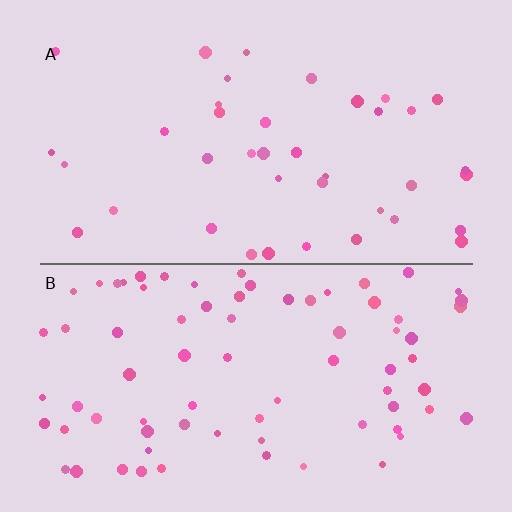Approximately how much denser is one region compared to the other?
Approximately 1.9× — region B over region A.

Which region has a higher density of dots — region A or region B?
B (the bottom).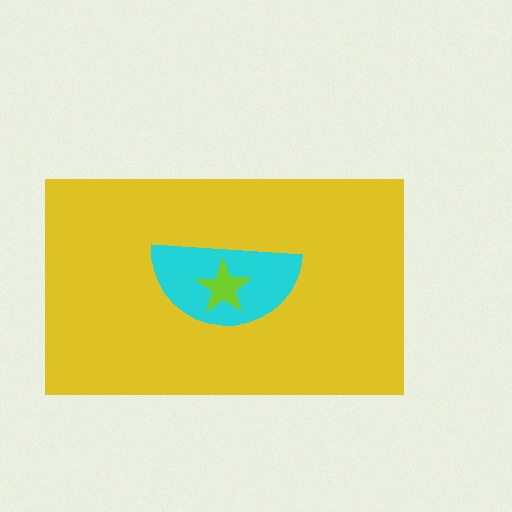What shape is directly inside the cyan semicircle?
The lime star.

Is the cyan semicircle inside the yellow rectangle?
Yes.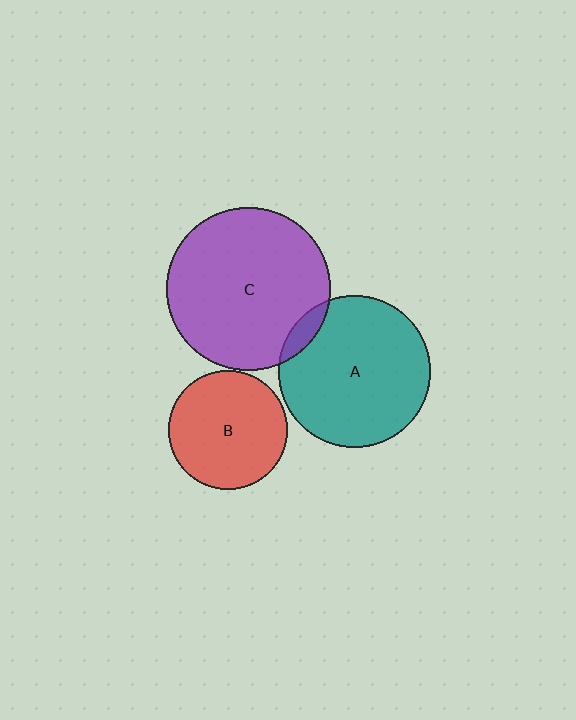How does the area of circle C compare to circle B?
Approximately 1.9 times.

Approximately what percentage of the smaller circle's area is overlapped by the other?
Approximately 5%.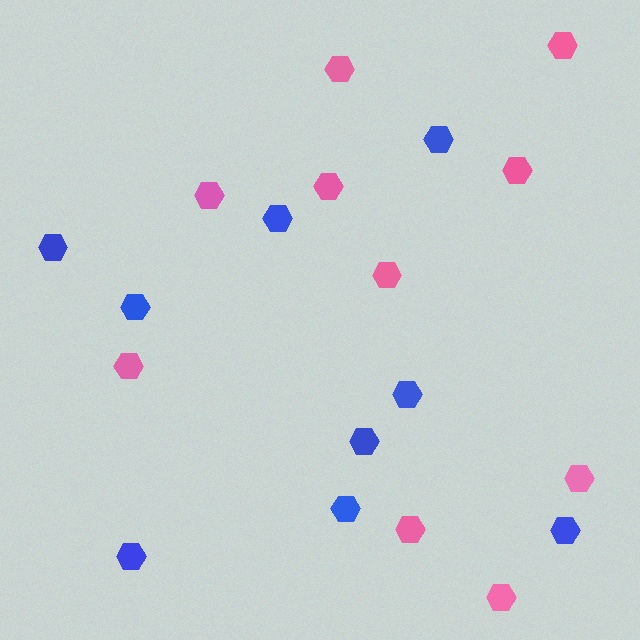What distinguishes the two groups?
There are 2 groups: one group of blue hexagons (9) and one group of pink hexagons (10).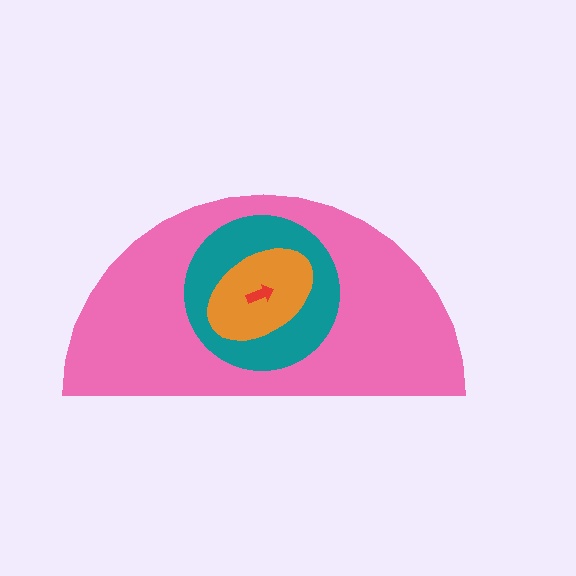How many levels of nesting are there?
4.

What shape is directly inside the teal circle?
The orange ellipse.